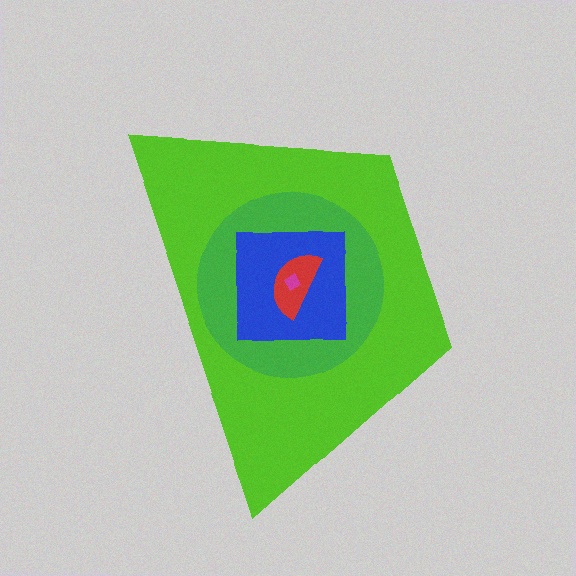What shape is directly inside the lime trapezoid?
The green circle.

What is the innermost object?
The magenta diamond.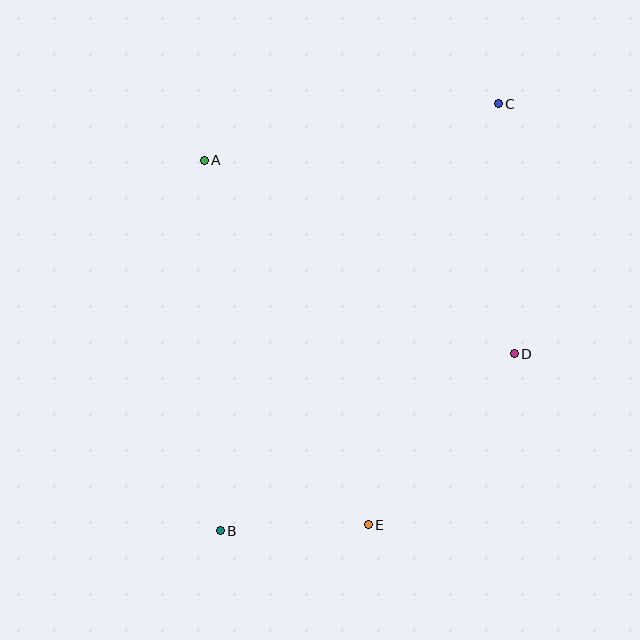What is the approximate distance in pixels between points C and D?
The distance between C and D is approximately 251 pixels.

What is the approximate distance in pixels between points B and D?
The distance between B and D is approximately 343 pixels.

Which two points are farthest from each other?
Points B and C are farthest from each other.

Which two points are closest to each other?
Points B and E are closest to each other.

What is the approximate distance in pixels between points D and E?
The distance between D and E is approximately 225 pixels.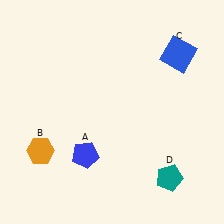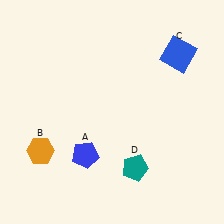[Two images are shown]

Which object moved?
The teal pentagon (D) moved left.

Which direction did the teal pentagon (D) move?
The teal pentagon (D) moved left.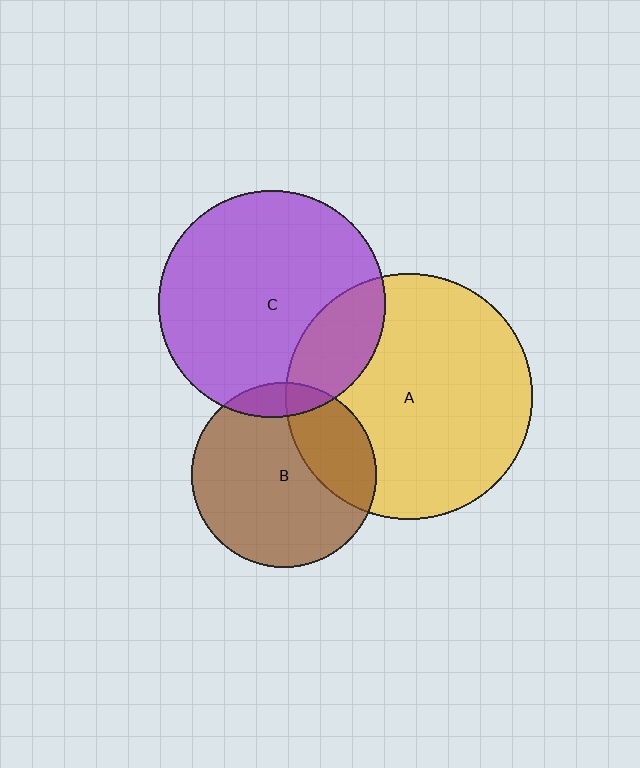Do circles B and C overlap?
Yes.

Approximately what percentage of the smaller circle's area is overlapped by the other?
Approximately 10%.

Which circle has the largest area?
Circle A (yellow).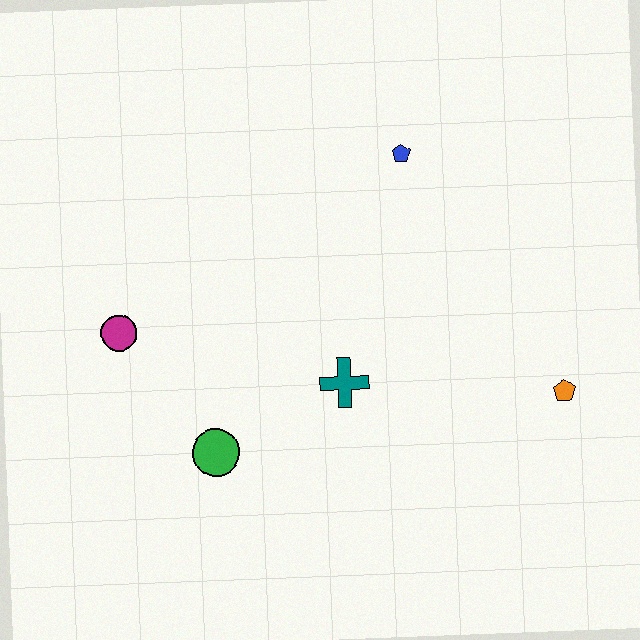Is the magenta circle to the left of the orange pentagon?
Yes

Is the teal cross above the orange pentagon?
Yes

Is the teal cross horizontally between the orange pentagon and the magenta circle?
Yes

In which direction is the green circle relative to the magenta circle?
The green circle is below the magenta circle.